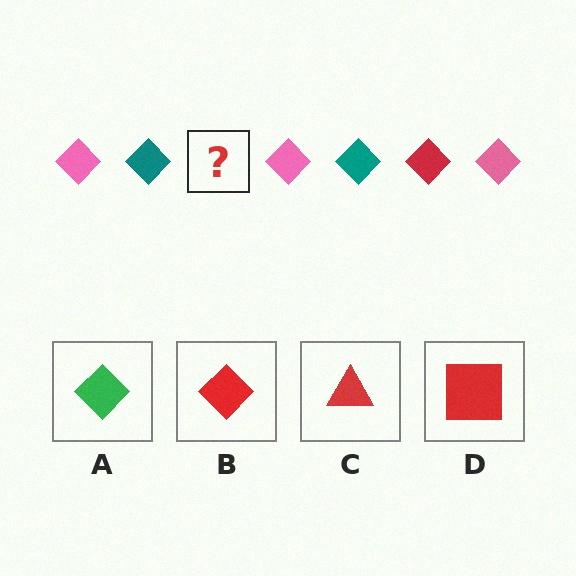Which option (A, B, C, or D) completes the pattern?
B.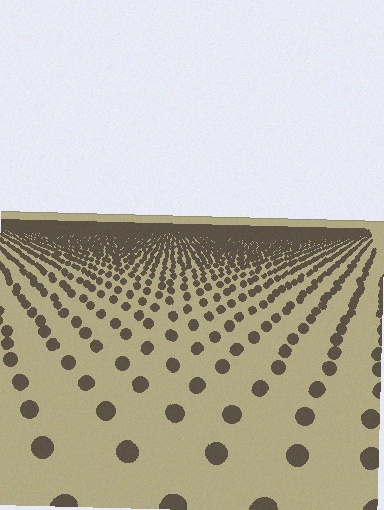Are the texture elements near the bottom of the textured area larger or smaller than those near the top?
Larger. Near the bottom, elements are closer to the viewer and appear at a bigger on-screen size.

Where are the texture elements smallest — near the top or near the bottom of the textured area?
Near the top.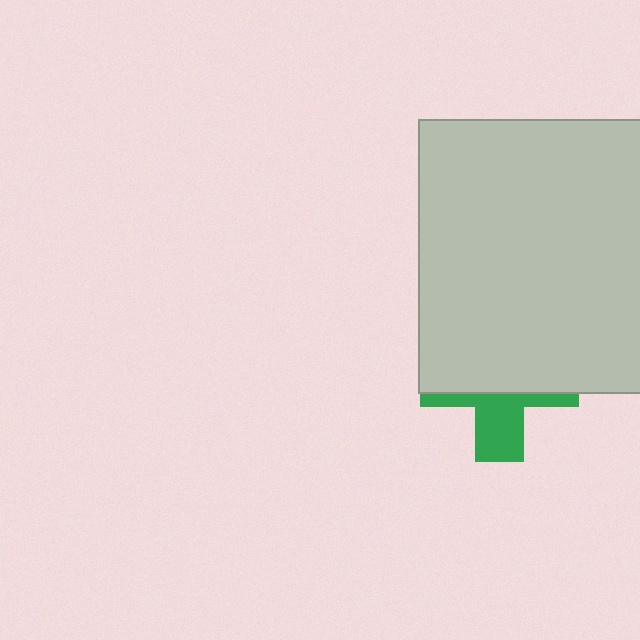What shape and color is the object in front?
The object in front is a light gray rectangle.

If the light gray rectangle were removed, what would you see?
You would see the complete green cross.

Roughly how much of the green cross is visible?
A small part of it is visible (roughly 37%).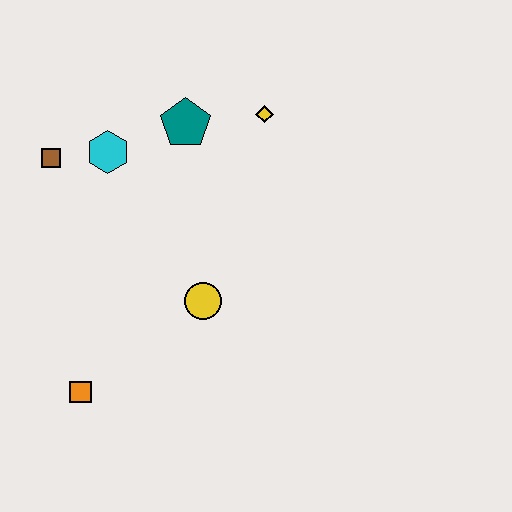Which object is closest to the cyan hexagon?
The brown square is closest to the cyan hexagon.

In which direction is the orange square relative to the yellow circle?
The orange square is to the left of the yellow circle.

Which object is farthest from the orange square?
The yellow diamond is farthest from the orange square.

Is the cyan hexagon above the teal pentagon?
No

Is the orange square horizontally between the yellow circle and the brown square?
Yes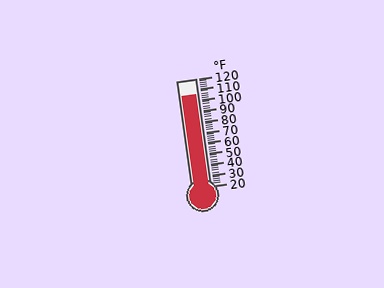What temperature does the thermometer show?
The thermometer shows approximately 106°F.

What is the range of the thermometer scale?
The thermometer scale ranges from 20°F to 120°F.